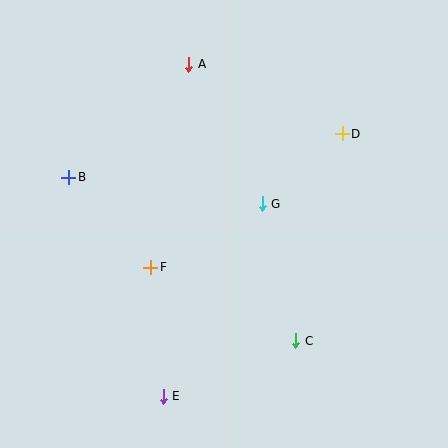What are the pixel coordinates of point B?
Point B is at (69, 177).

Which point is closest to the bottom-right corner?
Point C is closest to the bottom-right corner.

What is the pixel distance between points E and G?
The distance between E and G is 216 pixels.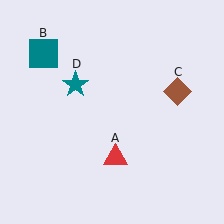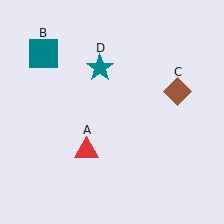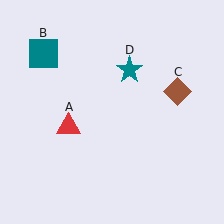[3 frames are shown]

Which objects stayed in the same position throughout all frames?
Teal square (object B) and brown diamond (object C) remained stationary.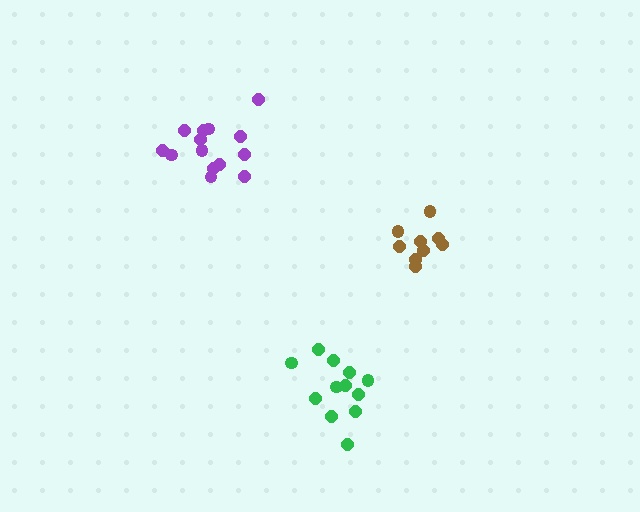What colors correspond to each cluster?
The clusters are colored: green, purple, brown.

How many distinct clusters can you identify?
There are 3 distinct clusters.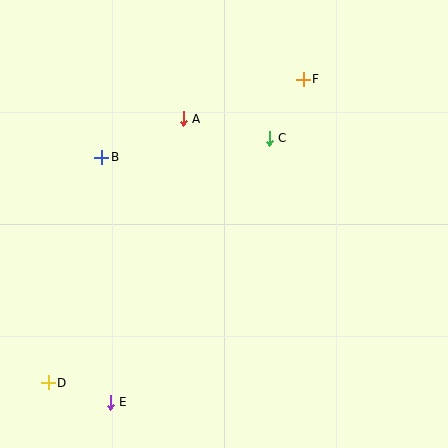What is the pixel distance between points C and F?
The distance between C and F is 68 pixels.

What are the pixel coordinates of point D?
Point D is at (48, 383).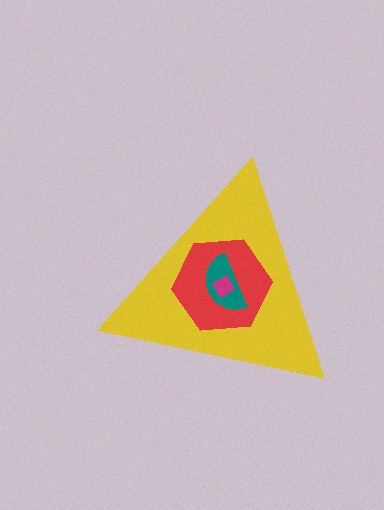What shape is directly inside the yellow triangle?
The red hexagon.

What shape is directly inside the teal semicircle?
The magenta diamond.